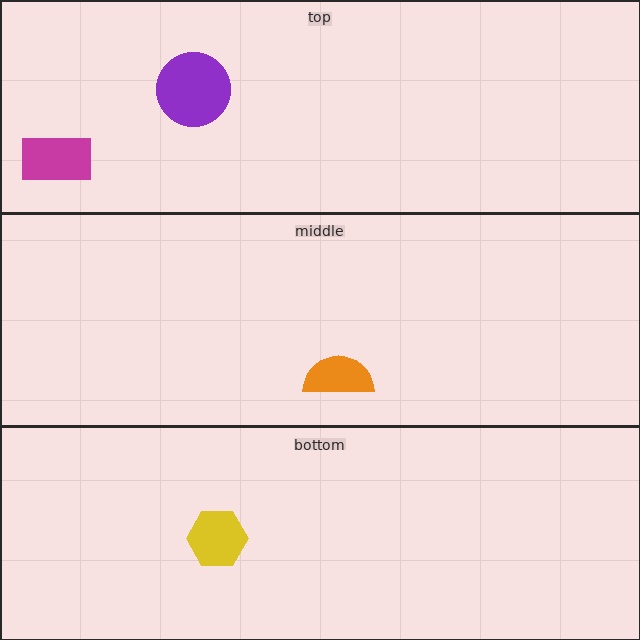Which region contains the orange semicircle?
The middle region.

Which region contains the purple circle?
The top region.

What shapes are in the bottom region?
The yellow hexagon.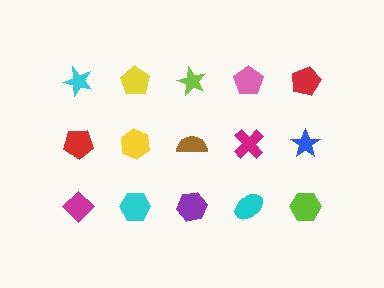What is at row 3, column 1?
A magenta diamond.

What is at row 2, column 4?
A magenta cross.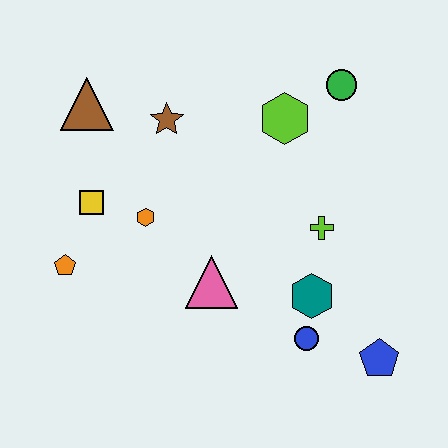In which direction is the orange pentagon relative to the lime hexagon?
The orange pentagon is to the left of the lime hexagon.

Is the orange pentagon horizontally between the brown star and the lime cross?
No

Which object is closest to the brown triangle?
The brown star is closest to the brown triangle.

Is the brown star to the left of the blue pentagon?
Yes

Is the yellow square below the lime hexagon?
Yes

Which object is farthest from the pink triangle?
The green circle is farthest from the pink triangle.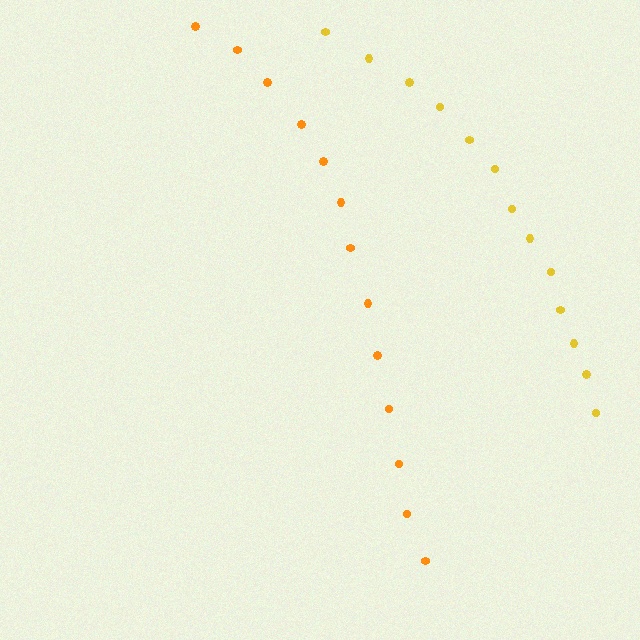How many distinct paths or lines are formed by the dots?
There are 2 distinct paths.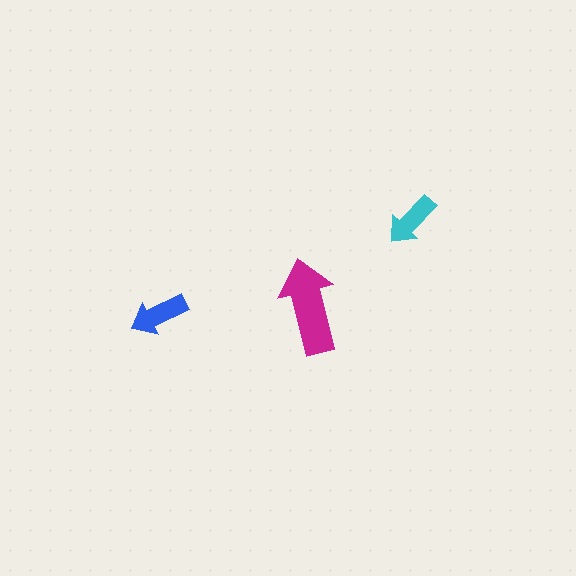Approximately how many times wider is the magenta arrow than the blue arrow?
About 1.5 times wider.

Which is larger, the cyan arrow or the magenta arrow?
The magenta one.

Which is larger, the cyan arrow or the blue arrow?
The blue one.